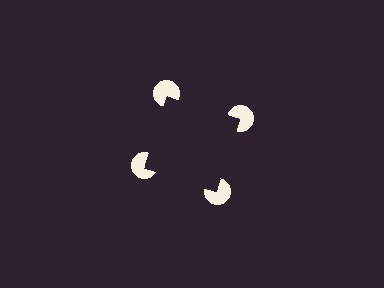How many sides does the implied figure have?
4 sides.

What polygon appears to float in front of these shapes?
An illusory square — its edges are inferred from the aligned wedge cuts in the pac-man discs, not physically drawn.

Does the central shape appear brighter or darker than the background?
It typically appears slightly darker than the background, even though no actual brightness change is drawn.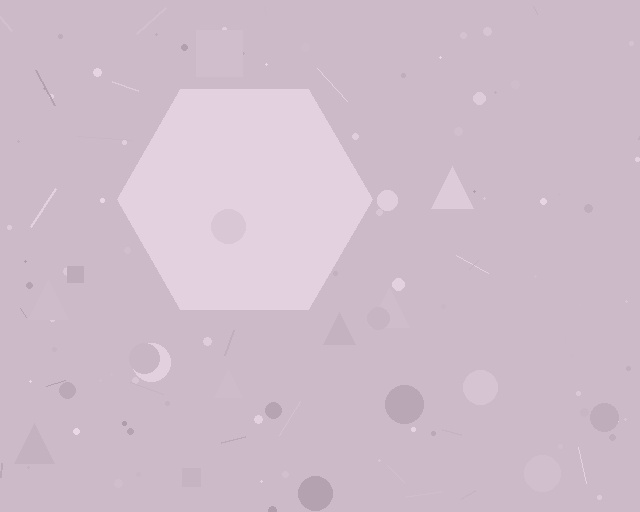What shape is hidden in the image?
A hexagon is hidden in the image.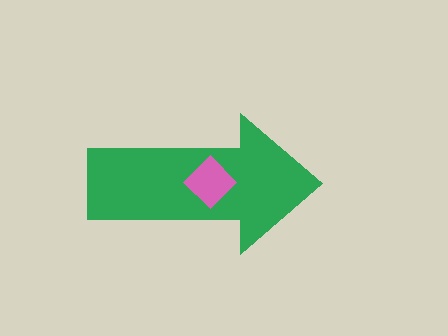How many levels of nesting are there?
2.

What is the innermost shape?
The pink diamond.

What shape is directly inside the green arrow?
The pink diamond.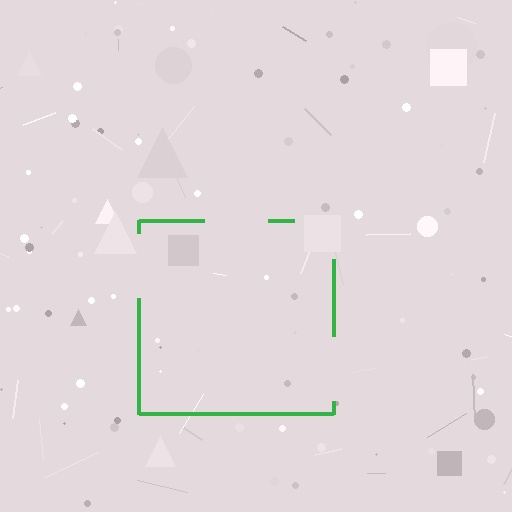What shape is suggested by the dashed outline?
The dashed outline suggests a square.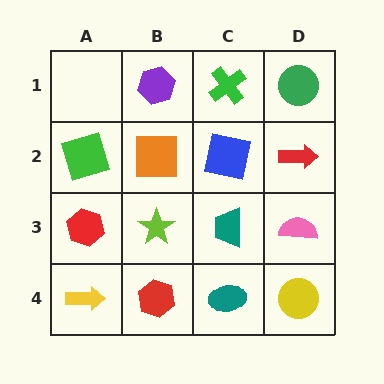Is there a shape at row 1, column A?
No, that cell is empty.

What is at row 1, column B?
A purple hexagon.